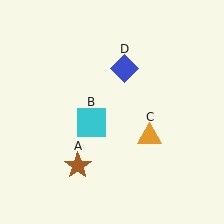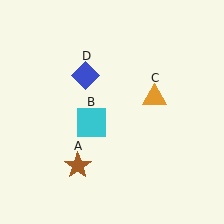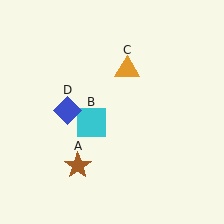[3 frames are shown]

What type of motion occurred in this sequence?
The orange triangle (object C), blue diamond (object D) rotated counterclockwise around the center of the scene.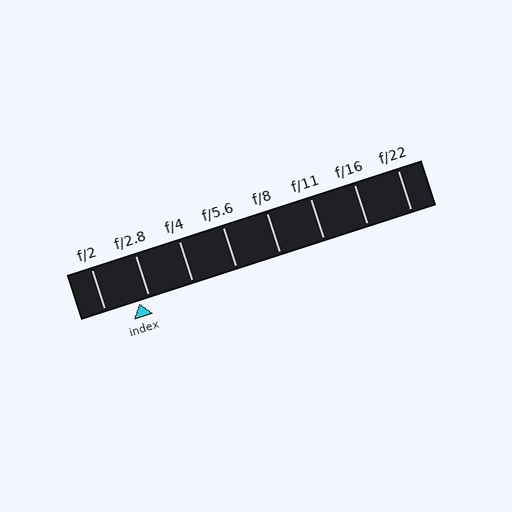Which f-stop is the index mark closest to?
The index mark is closest to f/2.8.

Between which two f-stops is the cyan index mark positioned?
The index mark is between f/2 and f/2.8.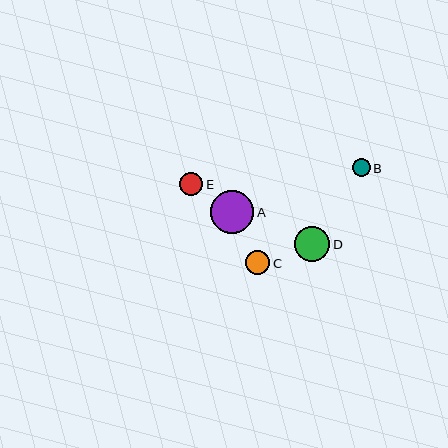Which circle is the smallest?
Circle B is the smallest with a size of approximately 18 pixels.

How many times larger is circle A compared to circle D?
Circle A is approximately 1.2 times the size of circle D.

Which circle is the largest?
Circle A is the largest with a size of approximately 43 pixels.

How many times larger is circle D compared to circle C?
Circle D is approximately 1.4 times the size of circle C.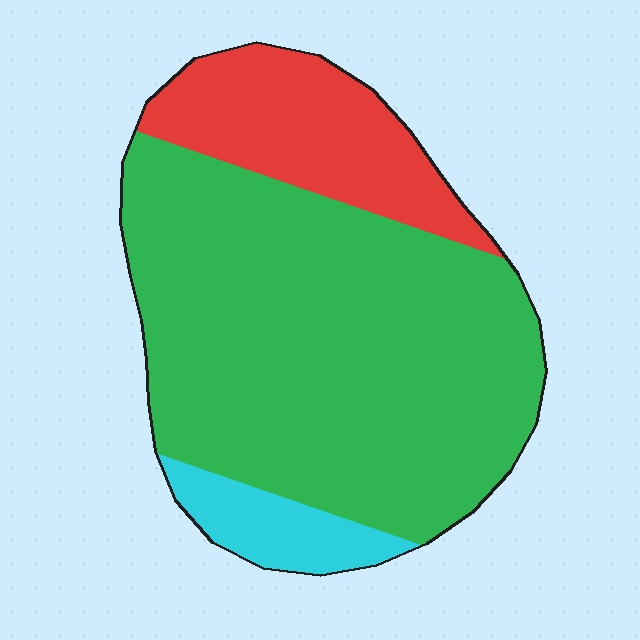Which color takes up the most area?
Green, at roughly 70%.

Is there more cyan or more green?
Green.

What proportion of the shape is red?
Red covers 20% of the shape.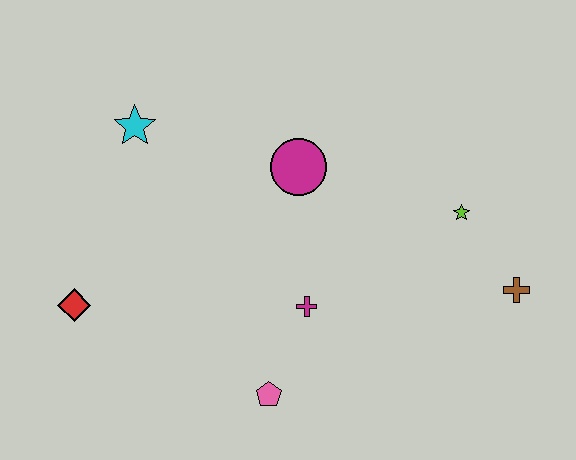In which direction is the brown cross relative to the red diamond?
The brown cross is to the right of the red diamond.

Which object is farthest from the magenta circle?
The red diamond is farthest from the magenta circle.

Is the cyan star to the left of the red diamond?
No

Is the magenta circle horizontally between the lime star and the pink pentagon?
Yes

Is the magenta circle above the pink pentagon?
Yes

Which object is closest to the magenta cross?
The pink pentagon is closest to the magenta cross.